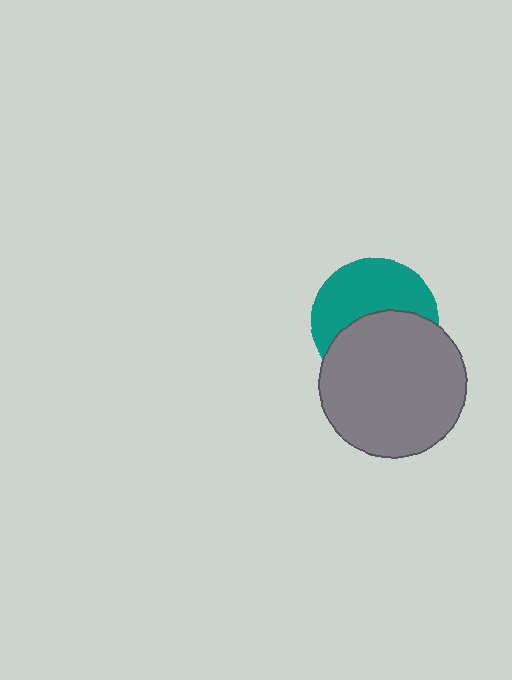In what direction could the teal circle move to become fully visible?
The teal circle could move up. That would shift it out from behind the gray circle entirely.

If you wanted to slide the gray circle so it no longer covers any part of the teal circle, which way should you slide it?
Slide it down — that is the most direct way to separate the two shapes.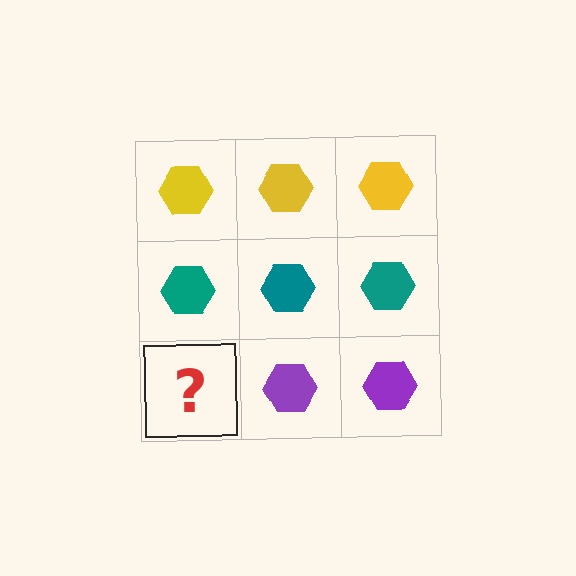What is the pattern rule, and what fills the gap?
The rule is that each row has a consistent color. The gap should be filled with a purple hexagon.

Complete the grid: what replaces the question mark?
The question mark should be replaced with a purple hexagon.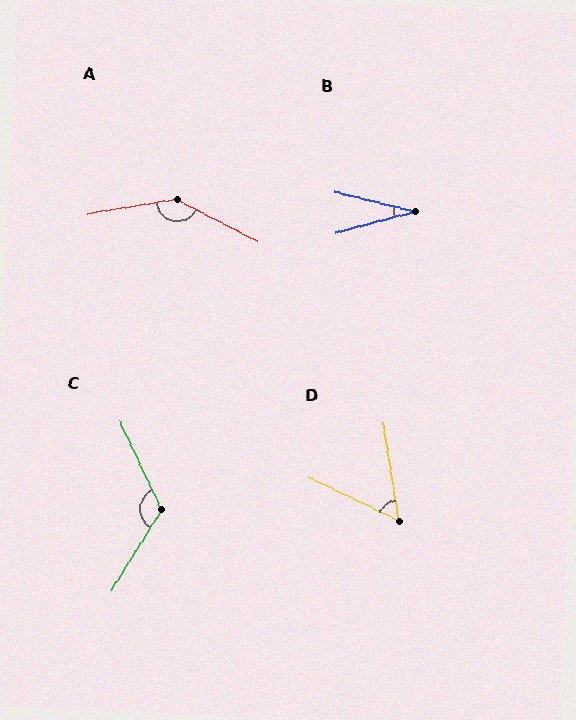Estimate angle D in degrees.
Approximately 55 degrees.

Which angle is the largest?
A, at approximately 143 degrees.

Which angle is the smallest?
B, at approximately 29 degrees.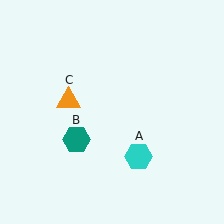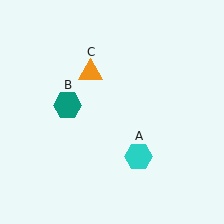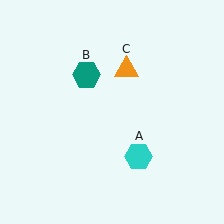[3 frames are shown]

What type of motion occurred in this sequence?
The teal hexagon (object B), orange triangle (object C) rotated clockwise around the center of the scene.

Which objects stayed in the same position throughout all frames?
Cyan hexagon (object A) remained stationary.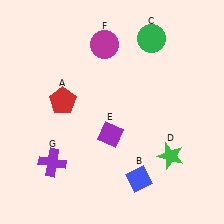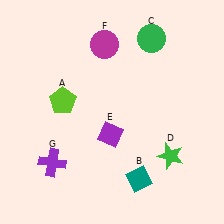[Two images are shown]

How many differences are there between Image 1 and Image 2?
There are 2 differences between the two images.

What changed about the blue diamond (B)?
In Image 1, B is blue. In Image 2, it changed to teal.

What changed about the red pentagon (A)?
In Image 1, A is red. In Image 2, it changed to lime.